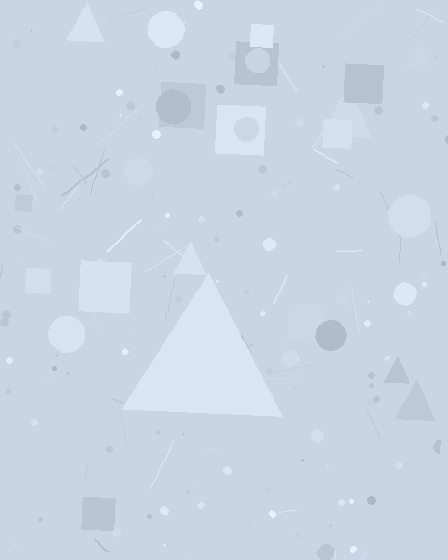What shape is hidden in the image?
A triangle is hidden in the image.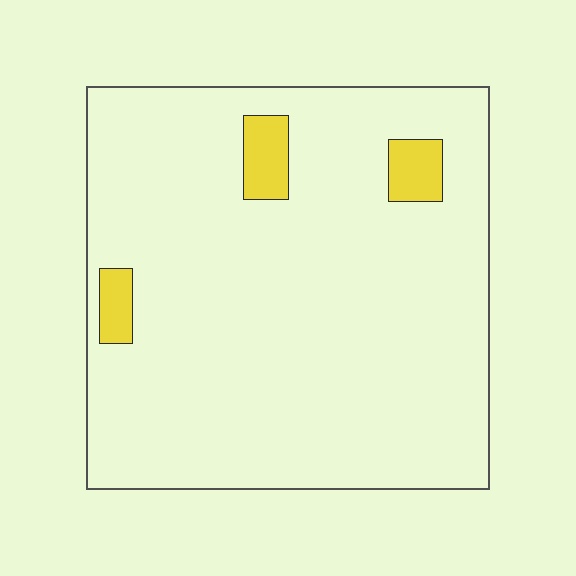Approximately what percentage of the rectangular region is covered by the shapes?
Approximately 5%.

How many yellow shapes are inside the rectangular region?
3.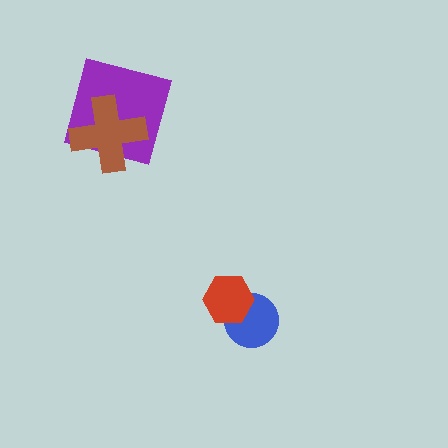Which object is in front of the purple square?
The brown cross is in front of the purple square.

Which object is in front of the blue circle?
The red hexagon is in front of the blue circle.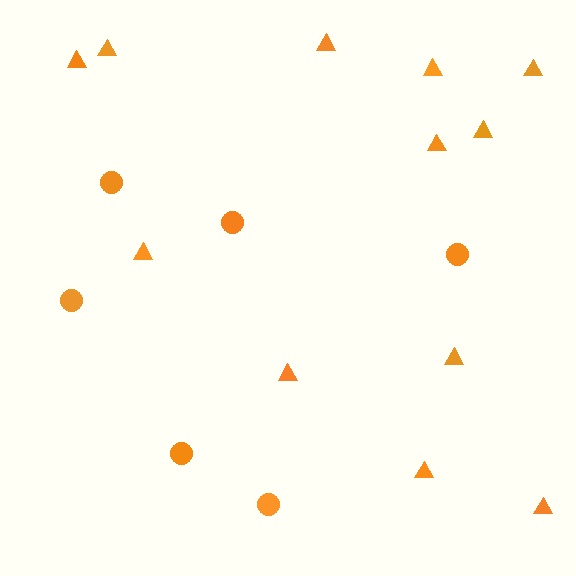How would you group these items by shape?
There are 2 groups: one group of circles (6) and one group of triangles (12).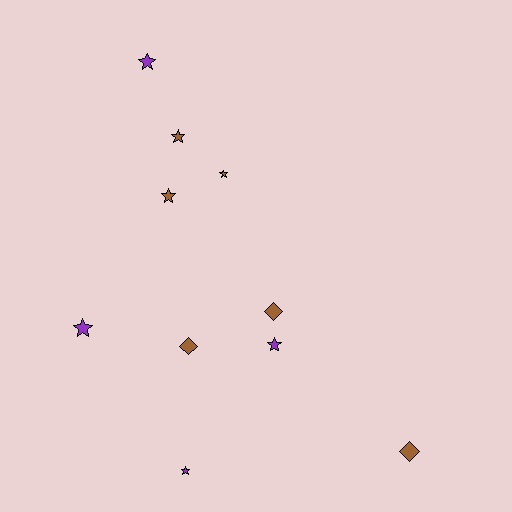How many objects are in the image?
There are 10 objects.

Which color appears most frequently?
Brown, with 6 objects.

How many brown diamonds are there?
There are 3 brown diamonds.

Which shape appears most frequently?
Star, with 7 objects.